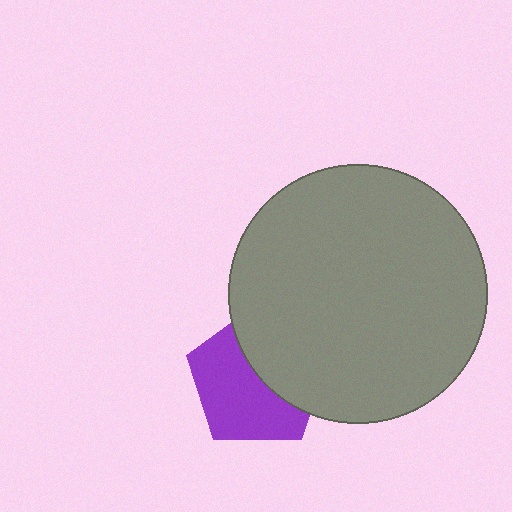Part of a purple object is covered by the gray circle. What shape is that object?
It is a pentagon.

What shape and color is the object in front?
The object in front is a gray circle.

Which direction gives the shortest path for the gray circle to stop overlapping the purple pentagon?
Moving right gives the shortest separation.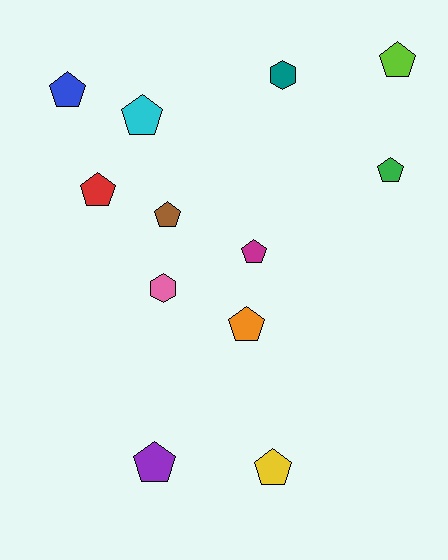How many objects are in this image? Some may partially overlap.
There are 12 objects.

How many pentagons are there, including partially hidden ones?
There are 10 pentagons.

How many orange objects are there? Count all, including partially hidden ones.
There is 1 orange object.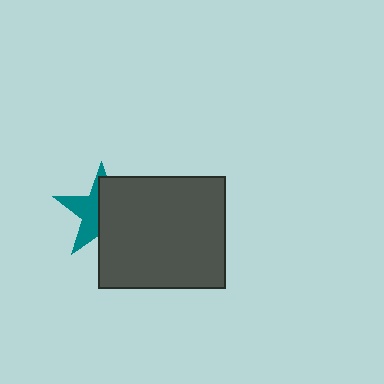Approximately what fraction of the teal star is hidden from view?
Roughly 57% of the teal star is hidden behind the dark gray rectangle.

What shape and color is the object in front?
The object in front is a dark gray rectangle.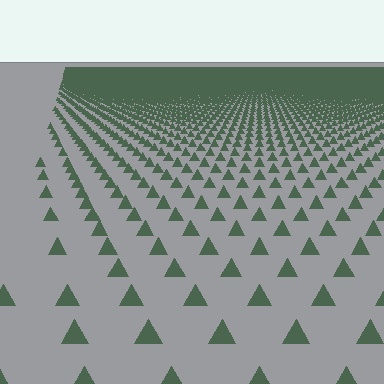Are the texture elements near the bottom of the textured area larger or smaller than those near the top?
Larger. Near the bottom, elements are closer to the viewer and appear at a bigger on-screen size.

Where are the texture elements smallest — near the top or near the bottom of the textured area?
Near the top.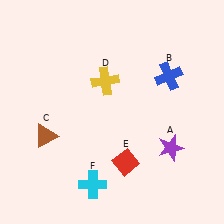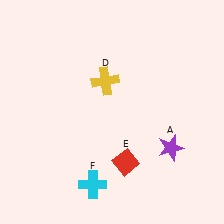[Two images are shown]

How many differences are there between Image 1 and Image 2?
There are 2 differences between the two images.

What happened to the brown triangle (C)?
The brown triangle (C) was removed in Image 2. It was in the bottom-left area of Image 1.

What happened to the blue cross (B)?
The blue cross (B) was removed in Image 2. It was in the top-right area of Image 1.